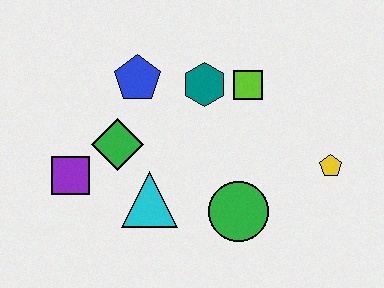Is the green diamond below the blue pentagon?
Yes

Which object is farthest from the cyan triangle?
The yellow pentagon is farthest from the cyan triangle.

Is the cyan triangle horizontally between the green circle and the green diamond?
Yes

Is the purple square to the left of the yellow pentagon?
Yes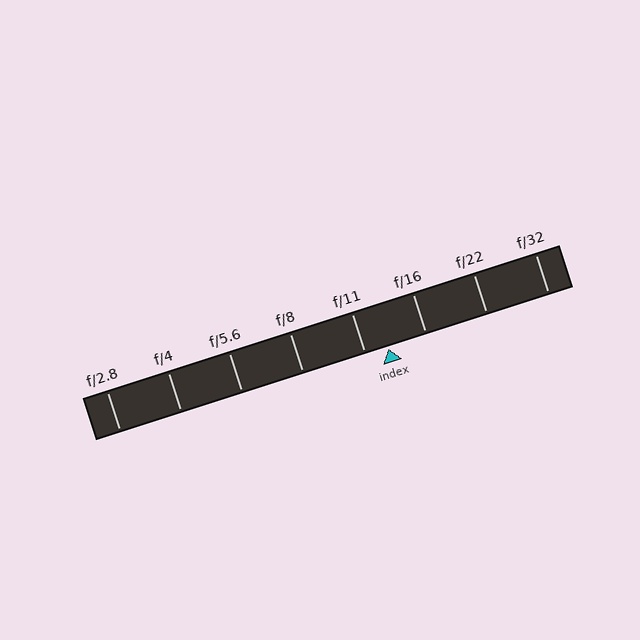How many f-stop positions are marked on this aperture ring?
There are 8 f-stop positions marked.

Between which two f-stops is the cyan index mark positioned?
The index mark is between f/11 and f/16.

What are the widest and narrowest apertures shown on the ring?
The widest aperture shown is f/2.8 and the narrowest is f/32.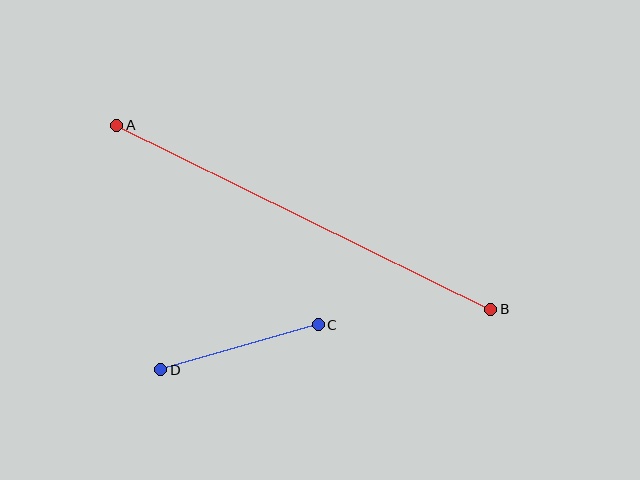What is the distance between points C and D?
The distance is approximately 164 pixels.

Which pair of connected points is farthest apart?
Points A and B are farthest apart.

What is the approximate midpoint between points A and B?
The midpoint is at approximately (304, 217) pixels.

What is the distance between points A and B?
The distance is approximately 417 pixels.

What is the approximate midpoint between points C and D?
The midpoint is at approximately (240, 347) pixels.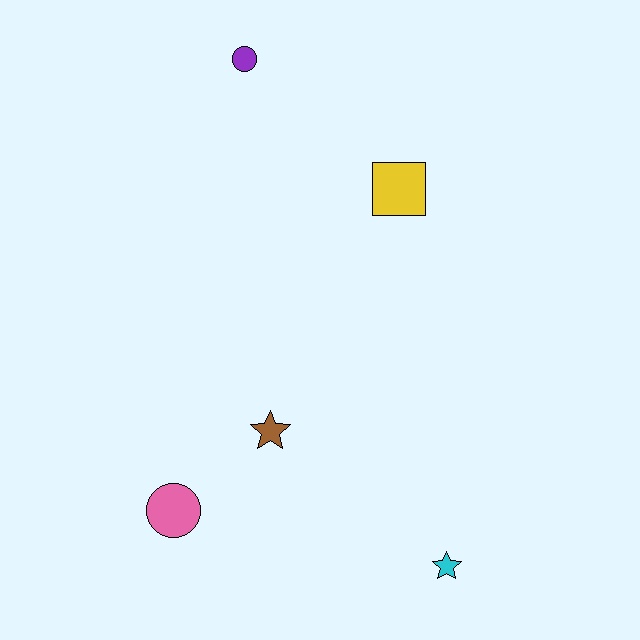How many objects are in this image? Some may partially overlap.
There are 5 objects.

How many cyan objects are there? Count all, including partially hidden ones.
There is 1 cyan object.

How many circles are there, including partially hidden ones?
There are 2 circles.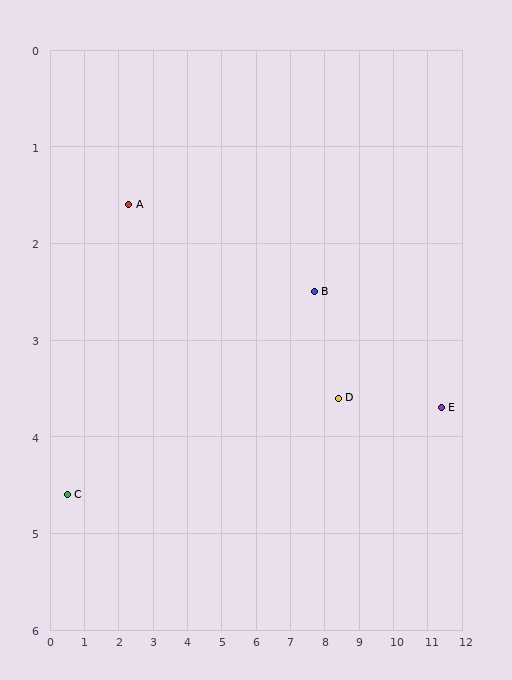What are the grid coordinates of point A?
Point A is at approximately (2.3, 1.6).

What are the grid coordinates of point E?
Point E is at approximately (11.4, 3.7).